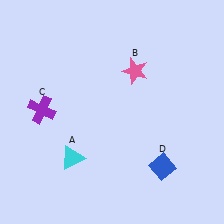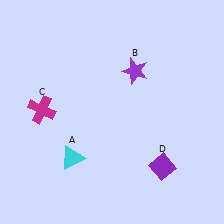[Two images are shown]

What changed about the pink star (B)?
In Image 1, B is pink. In Image 2, it changed to purple.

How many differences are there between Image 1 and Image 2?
There are 3 differences between the two images.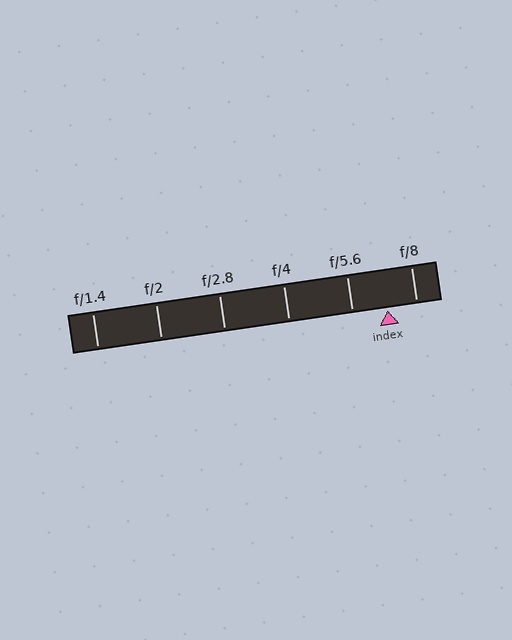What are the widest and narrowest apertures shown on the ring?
The widest aperture shown is f/1.4 and the narrowest is f/8.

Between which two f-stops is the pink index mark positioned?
The index mark is between f/5.6 and f/8.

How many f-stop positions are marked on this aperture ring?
There are 6 f-stop positions marked.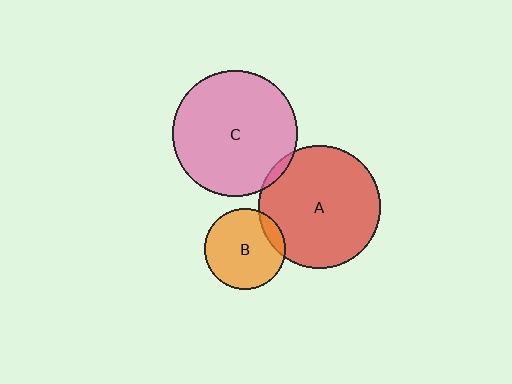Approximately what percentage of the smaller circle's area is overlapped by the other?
Approximately 5%.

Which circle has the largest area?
Circle C (pink).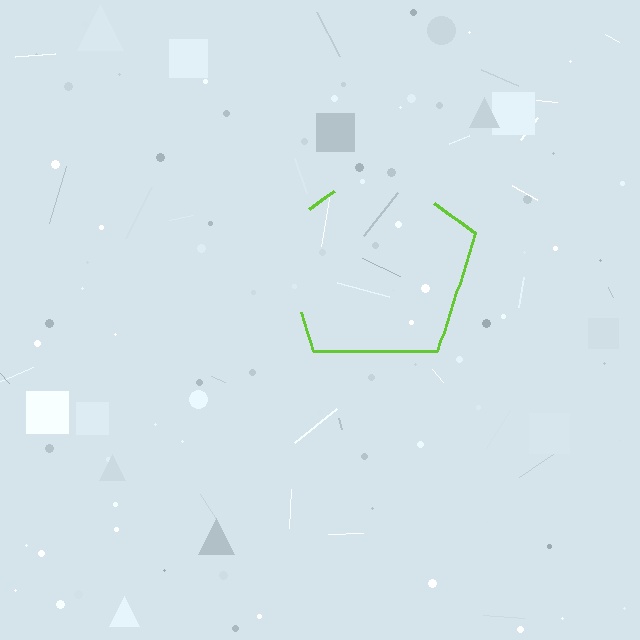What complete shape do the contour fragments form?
The contour fragments form a pentagon.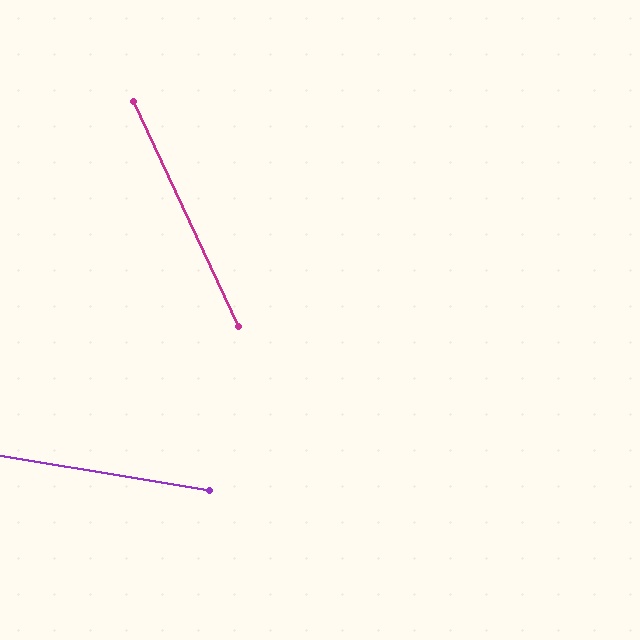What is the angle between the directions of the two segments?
Approximately 55 degrees.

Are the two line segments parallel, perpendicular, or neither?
Neither parallel nor perpendicular — they differ by about 55°.